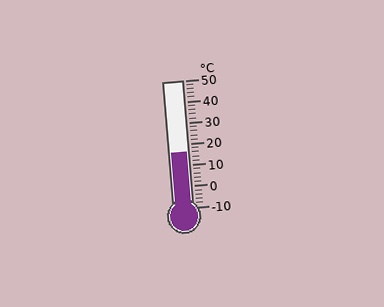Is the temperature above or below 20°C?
The temperature is below 20°C.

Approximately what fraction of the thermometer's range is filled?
The thermometer is filled to approximately 45% of its range.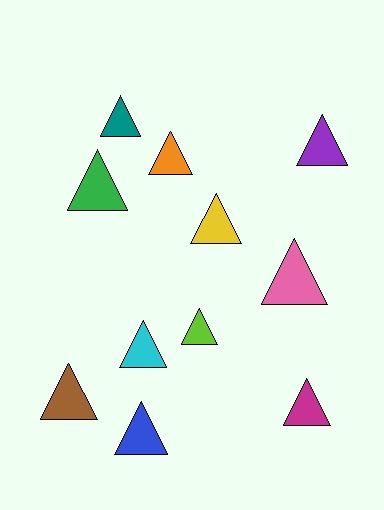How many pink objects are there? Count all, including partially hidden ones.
There is 1 pink object.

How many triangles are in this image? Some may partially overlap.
There are 11 triangles.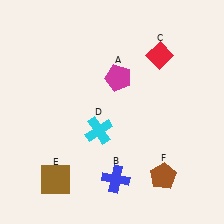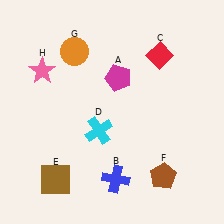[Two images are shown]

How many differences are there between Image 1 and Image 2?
There are 2 differences between the two images.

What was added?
An orange circle (G), a pink star (H) were added in Image 2.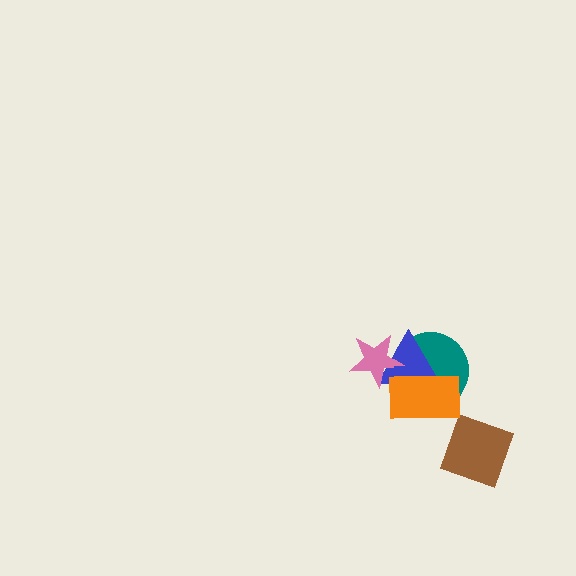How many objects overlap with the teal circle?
3 objects overlap with the teal circle.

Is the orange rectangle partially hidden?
No, no other shape covers it.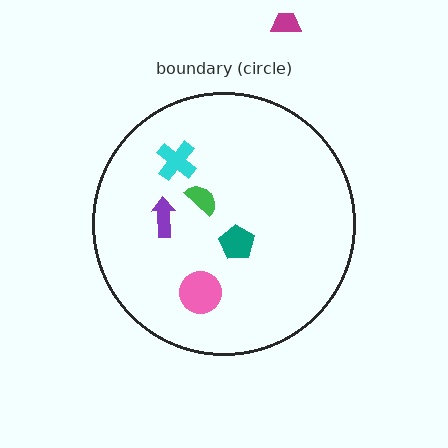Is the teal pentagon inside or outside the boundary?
Inside.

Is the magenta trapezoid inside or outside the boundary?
Outside.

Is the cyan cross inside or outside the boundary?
Inside.